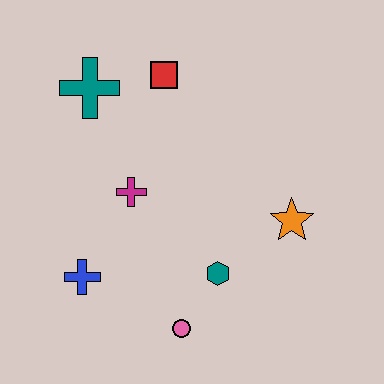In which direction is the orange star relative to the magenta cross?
The orange star is to the right of the magenta cross.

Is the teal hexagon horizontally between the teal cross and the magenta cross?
No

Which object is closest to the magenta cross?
The blue cross is closest to the magenta cross.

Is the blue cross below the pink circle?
No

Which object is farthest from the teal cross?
The pink circle is farthest from the teal cross.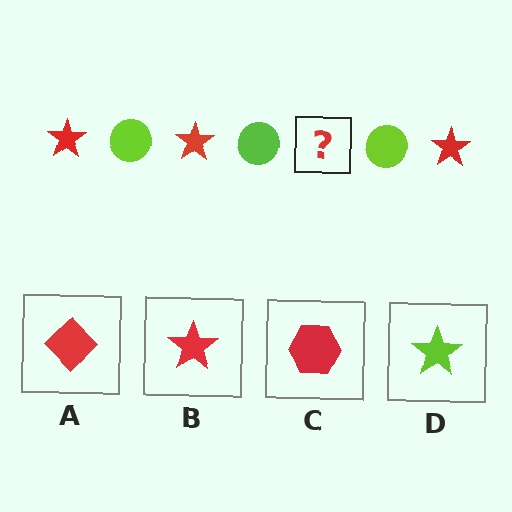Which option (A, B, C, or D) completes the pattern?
B.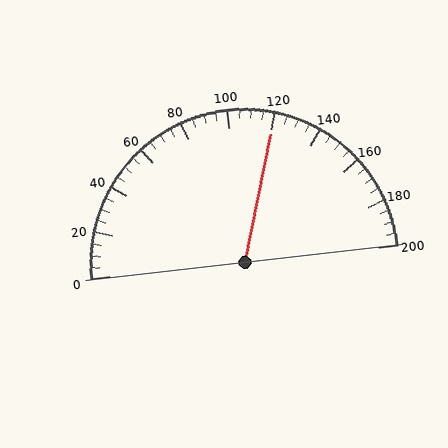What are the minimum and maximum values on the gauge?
The gauge ranges from 0 to 200.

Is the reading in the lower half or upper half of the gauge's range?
The reading is in the upper half of the range (0 to 200).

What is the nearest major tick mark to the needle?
The nearest major tick mark is 120.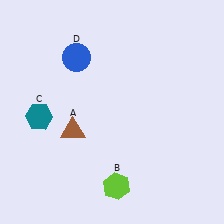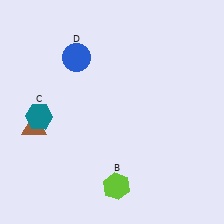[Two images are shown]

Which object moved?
The brown triangle (A) moved left.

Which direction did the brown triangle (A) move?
The brown triangle (A) moved left.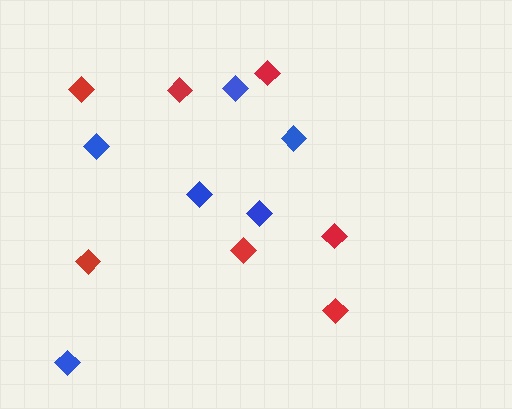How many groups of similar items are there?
There are 2 groups: one group of blue diamonds (6) and one group of red diamonds (7).